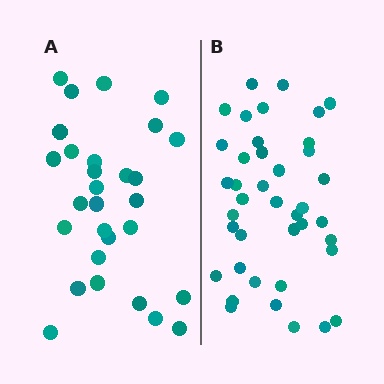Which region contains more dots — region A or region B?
Region B (the right region) has more dots.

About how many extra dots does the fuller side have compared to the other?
Region B has roughly 12 or so more dots than region A.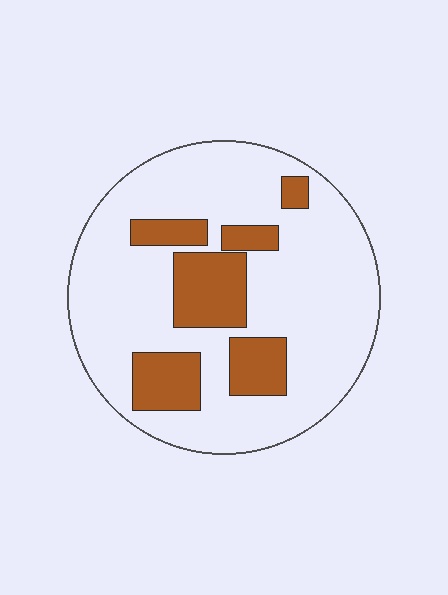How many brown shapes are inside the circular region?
6.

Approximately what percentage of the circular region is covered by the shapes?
Approximately 25%.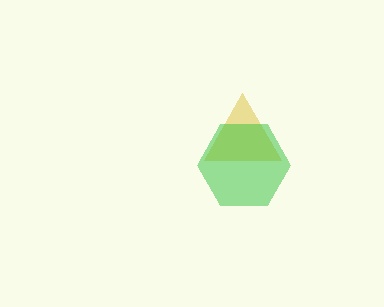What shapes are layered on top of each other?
The layered shapes are: a yellow triangle, a green hexagon.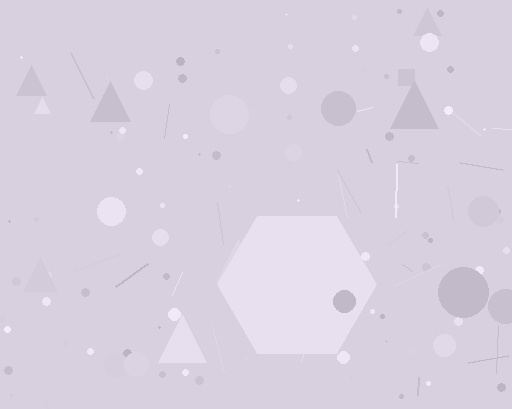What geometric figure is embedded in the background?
A hexagon is embedded in the background.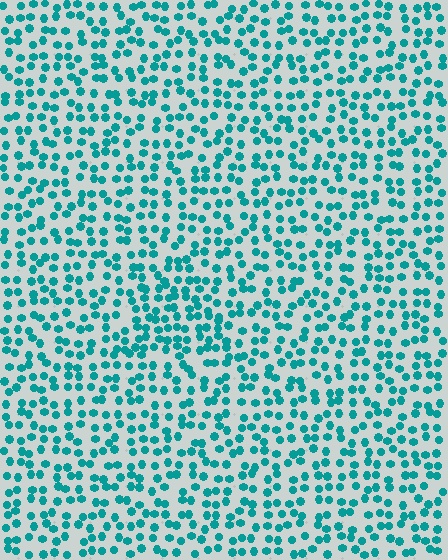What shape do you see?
I see a triangle.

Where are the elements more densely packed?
The elements are more densely packed inside the triangle boundary.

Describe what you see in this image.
The image contains small teal elements arranged at two different densities. A triangle-shaped region is visible where the elements are more densely packed than the surrounding area.